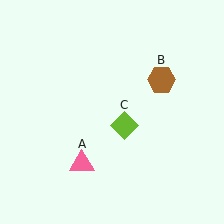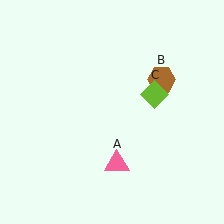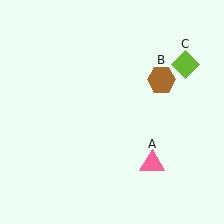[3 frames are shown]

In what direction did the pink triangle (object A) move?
The pink triangle (object A) moved right.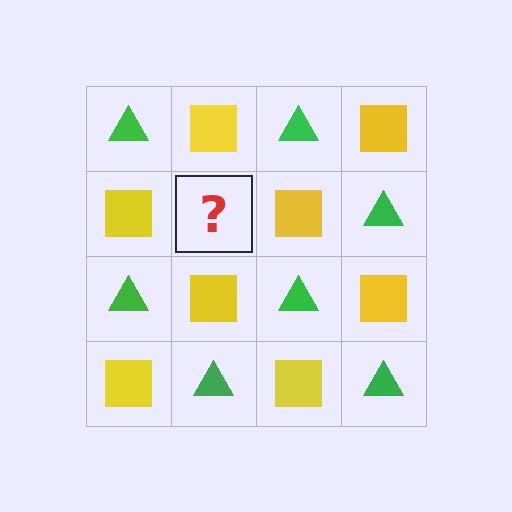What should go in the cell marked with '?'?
The missing cell should contain a green triangle.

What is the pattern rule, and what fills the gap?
The rule is that it alternates green triangle and yellow square in a checkerboard pattern. The gap should be filled with a green triangle.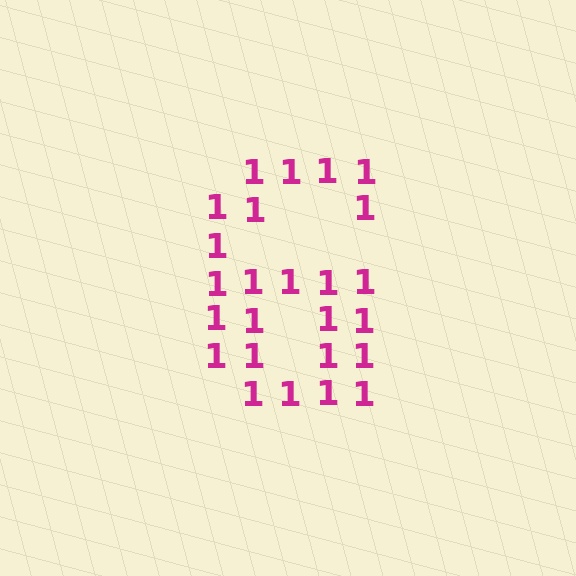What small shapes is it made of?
It is made of small digit 1's.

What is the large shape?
The large shape is the digit 6.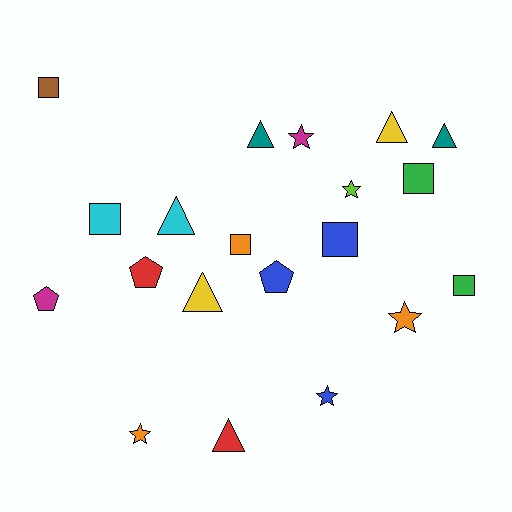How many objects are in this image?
There are 20 objects.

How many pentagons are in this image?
There are 3 pentagons.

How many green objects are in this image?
There are 2 green objects.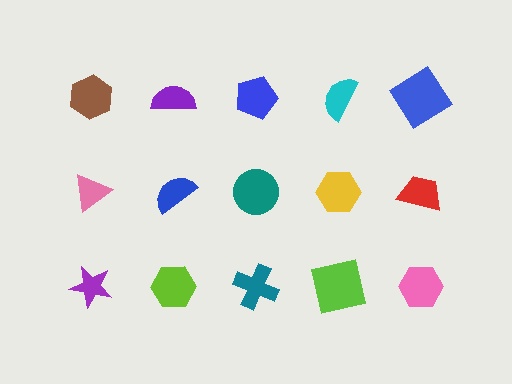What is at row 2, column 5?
A red trapezoid.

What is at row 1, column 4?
A cyan semicircle.